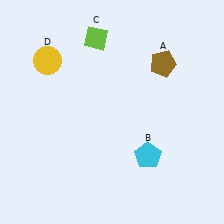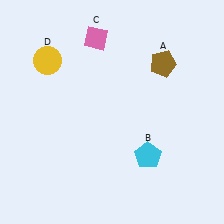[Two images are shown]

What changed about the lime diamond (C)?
In Image 1, C is lime. In Image 2, it changed to pink.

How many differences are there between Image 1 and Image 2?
There is 1 difference between the two images.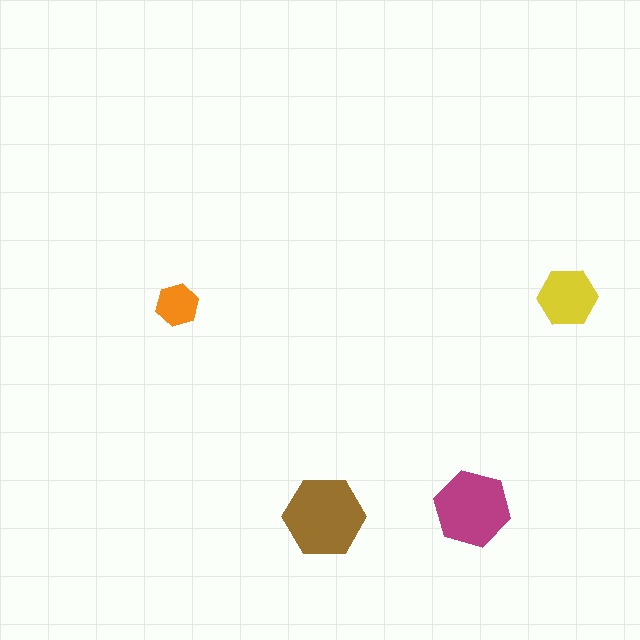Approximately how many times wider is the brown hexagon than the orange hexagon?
About 2 times wider.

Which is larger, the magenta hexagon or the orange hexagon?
The magenta one.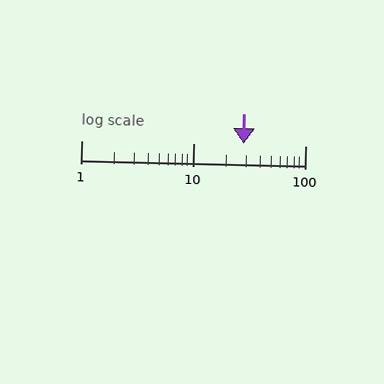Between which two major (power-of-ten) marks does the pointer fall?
The pointer is between 10 and 100.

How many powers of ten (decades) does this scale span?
The scale spans 2 decades, from 1 to 100.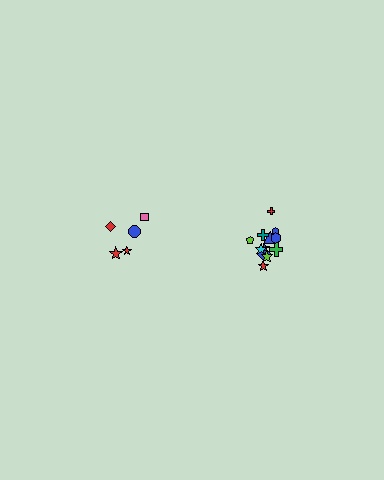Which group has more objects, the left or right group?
The right group.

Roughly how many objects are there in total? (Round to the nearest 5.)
Roughly 15 objects in total.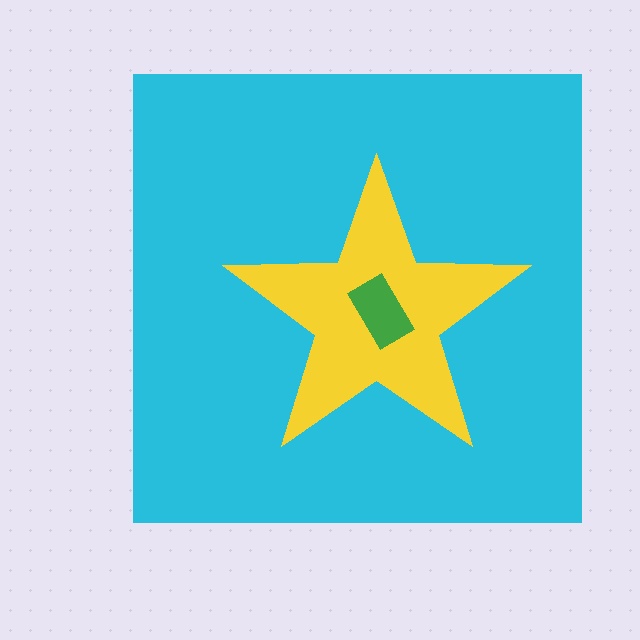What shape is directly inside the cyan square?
The yellow star.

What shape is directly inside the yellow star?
The green rectangle.